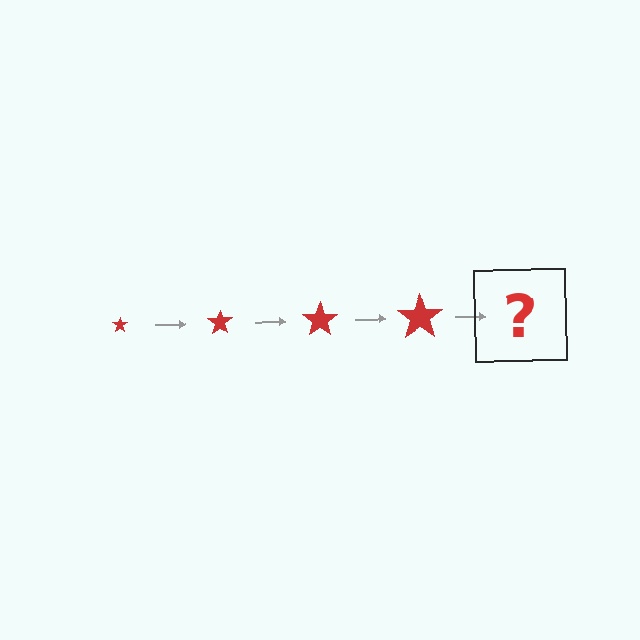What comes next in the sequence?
The next element should be a red star, larger than the previous one.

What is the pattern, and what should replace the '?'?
The pattern is that the star gets progressively larger each step. The '?' should be a red star, larger than the previous one.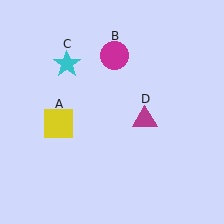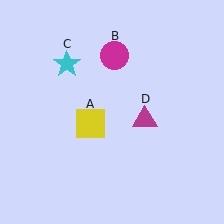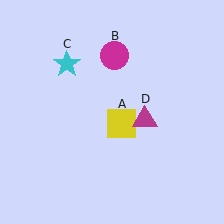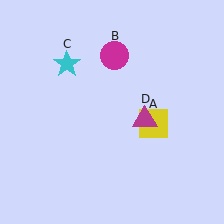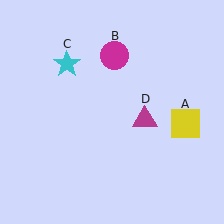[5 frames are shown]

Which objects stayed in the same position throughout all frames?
Magenta circle (object B) and cyan star (object C) and magenta triangle (object D) remained stationary.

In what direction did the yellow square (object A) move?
The yellow square (object A) moved right.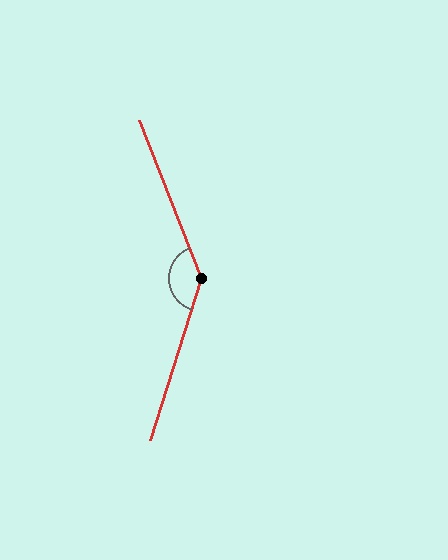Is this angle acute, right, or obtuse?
It is obtuse.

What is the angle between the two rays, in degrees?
Approximately 141 degrees.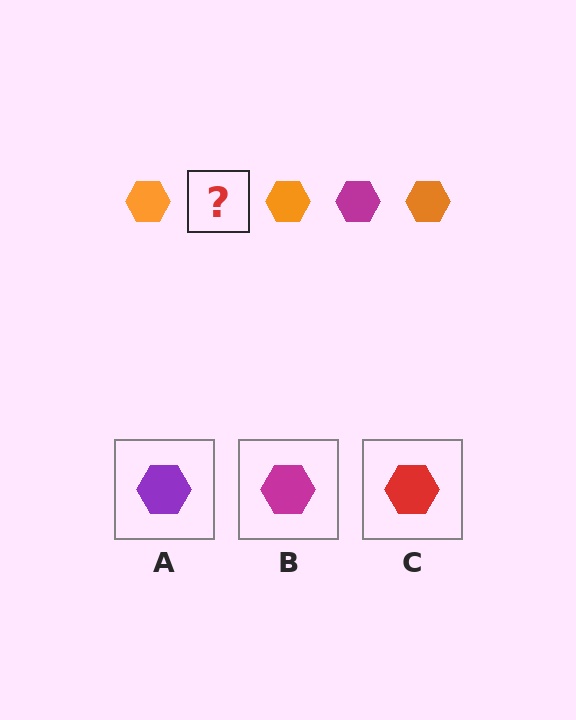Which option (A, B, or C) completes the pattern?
B.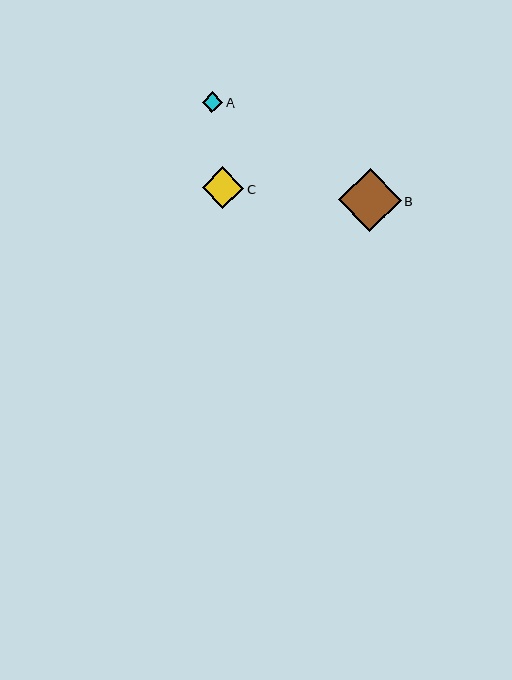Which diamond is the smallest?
Diamond A is the smallest with a size of approximately 20 pixels.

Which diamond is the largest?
Diamond B is the largest with a size of approximately 63 pixels.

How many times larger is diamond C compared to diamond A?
Diamond C is approximately 2.1 times the size of diamond A.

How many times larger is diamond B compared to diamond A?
Diamond B is approximately 3.1 times the size of diamond A.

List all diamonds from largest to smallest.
From largest to smallest: B, C, A.